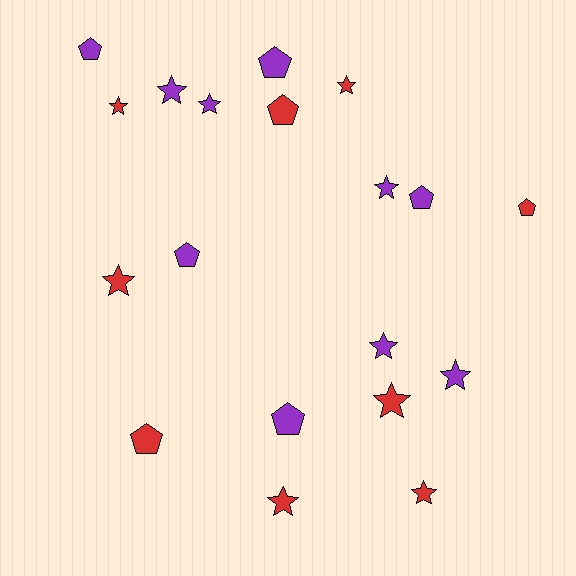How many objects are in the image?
There are 19 objects.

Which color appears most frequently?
Purple, with 10 objects.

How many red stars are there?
There are 6 red stars.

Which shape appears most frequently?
Star, with 11 objects.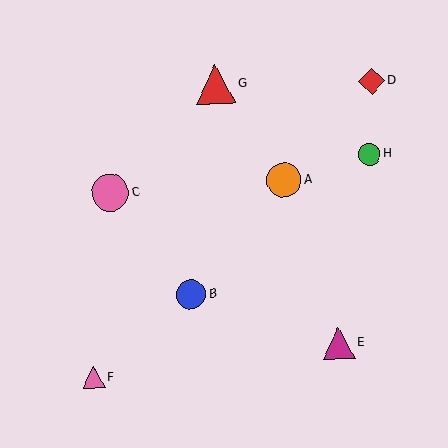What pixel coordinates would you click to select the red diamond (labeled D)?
Click at (371, 81) to select the red diamond D.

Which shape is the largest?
The red triangle (labeled G) is the largest.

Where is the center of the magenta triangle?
The center of the magenta triangle is at (339, 343).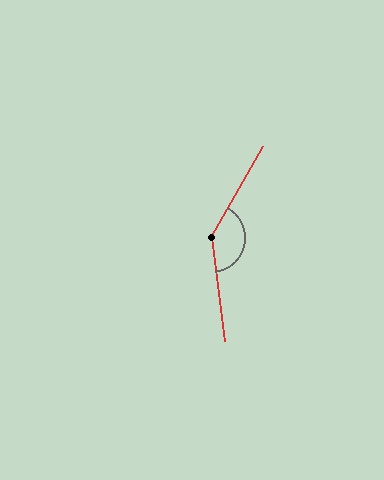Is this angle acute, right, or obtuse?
It is obtuse.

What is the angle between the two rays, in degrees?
Approximately 143 degrees.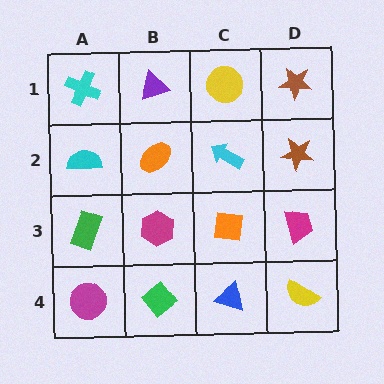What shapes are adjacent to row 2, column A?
A cyan cross (row 1, column A), a green rectangle (row 3, column A), an orange ellipse (row 2, column B).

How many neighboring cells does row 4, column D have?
2.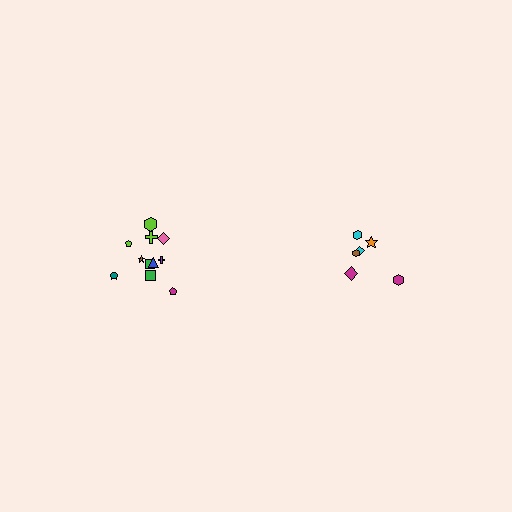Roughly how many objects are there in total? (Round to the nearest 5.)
Roughly 20 objects in total.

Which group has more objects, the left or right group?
The left group.